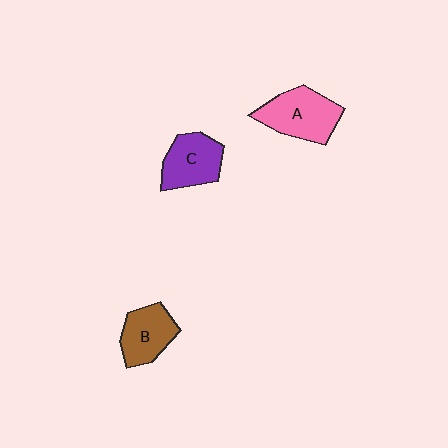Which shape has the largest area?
Shape A (pink).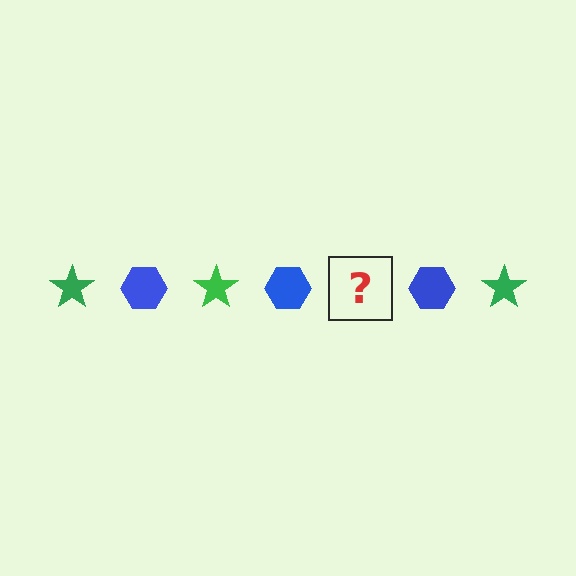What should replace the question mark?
The question mark should be replaced with a green star.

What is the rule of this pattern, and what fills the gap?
The rule is that the pattern alternates between green star and blue hexagon. The gap should be filled with a green star.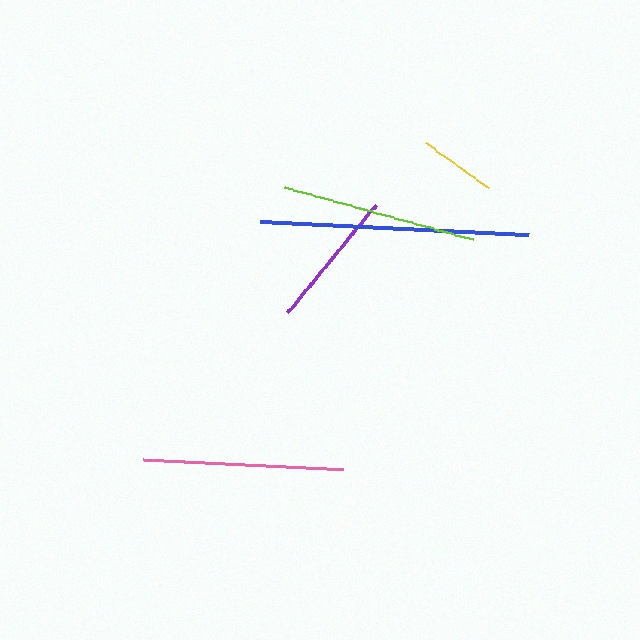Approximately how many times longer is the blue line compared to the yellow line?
The blue line is approximately 3.5 times the length of the yellow line.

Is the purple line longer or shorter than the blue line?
The blue line is longer than the purple line.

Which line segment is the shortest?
The yellow line is the shortest at approximately 78 pixels.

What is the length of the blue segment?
The blue segment is approximately 269 pixels long.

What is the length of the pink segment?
The pink segment is approximately 200 pixels long.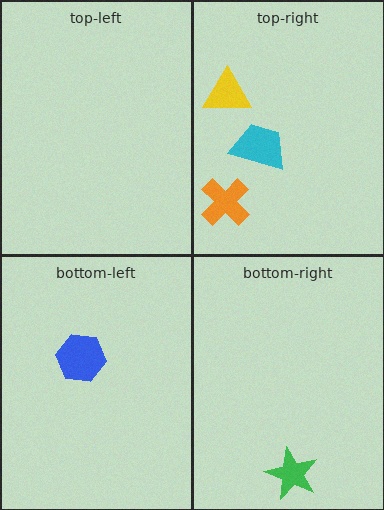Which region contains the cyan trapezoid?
The top-right region.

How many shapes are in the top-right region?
3.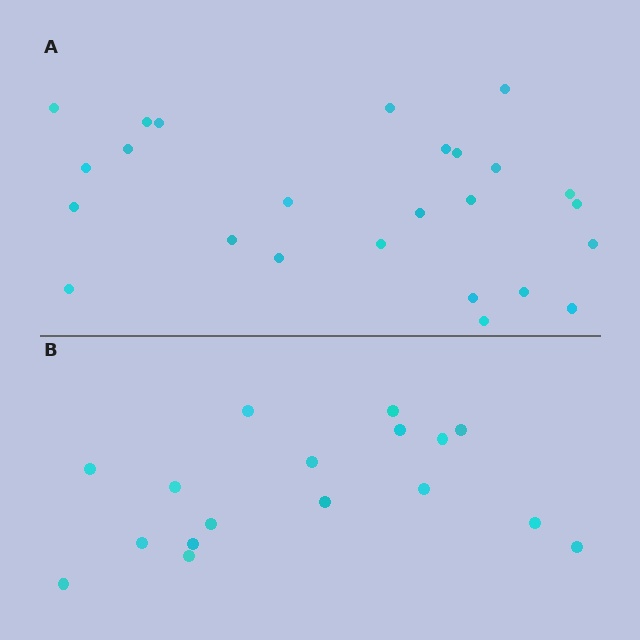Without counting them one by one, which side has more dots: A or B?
Region A (the top region) has more dots.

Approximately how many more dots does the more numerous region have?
Region A has roughly 8 or so more dots than region B.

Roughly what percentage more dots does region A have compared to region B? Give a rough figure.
About 45% more.